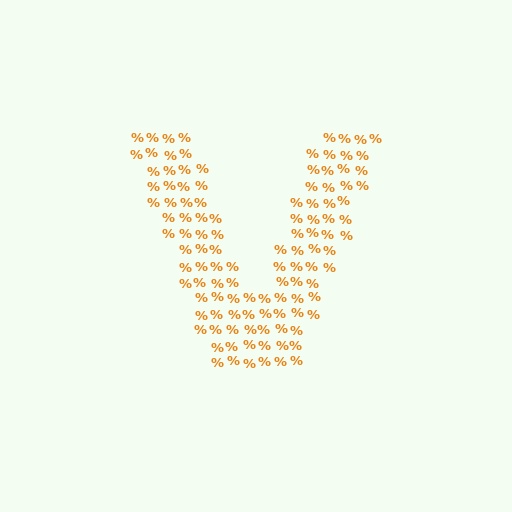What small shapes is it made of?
It is made of small percent signs.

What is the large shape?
The large shape is the letter V.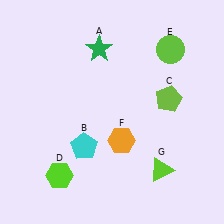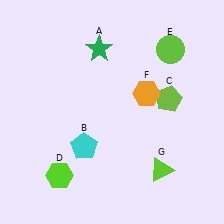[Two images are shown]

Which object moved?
The orange hexagon (F) moved up.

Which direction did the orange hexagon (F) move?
The orange hexagon (F) moved up.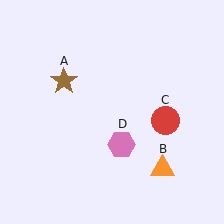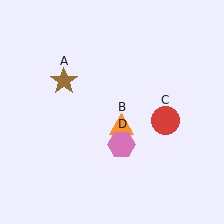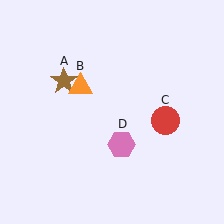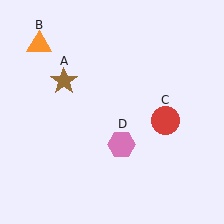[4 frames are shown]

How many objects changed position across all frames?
1 object changed position: orange triangle (object B).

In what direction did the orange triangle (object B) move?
The orange triangle (object B) moved up and to the left.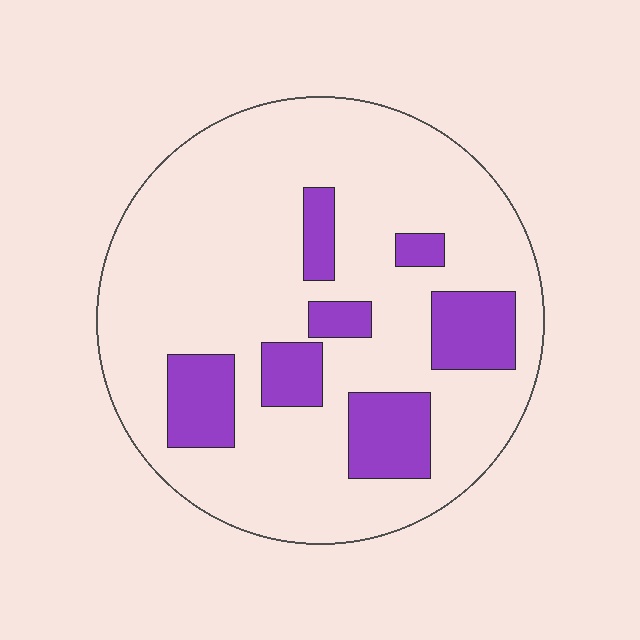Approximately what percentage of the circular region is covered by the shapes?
Approximately 20%.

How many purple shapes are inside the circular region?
7.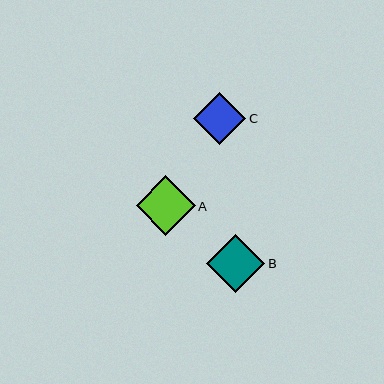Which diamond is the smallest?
Diamond C is the smallest with a size of approximately 52 pixels.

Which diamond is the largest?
Diamond A is the largest with a size of approximately 59 pixels.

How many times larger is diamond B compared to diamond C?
Diamond B is approximately 1.1 times the size of diamond C.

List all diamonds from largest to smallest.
From largest to smallest: A, B, C.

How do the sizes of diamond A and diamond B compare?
Diamond A and diamond B are approximately the same size.